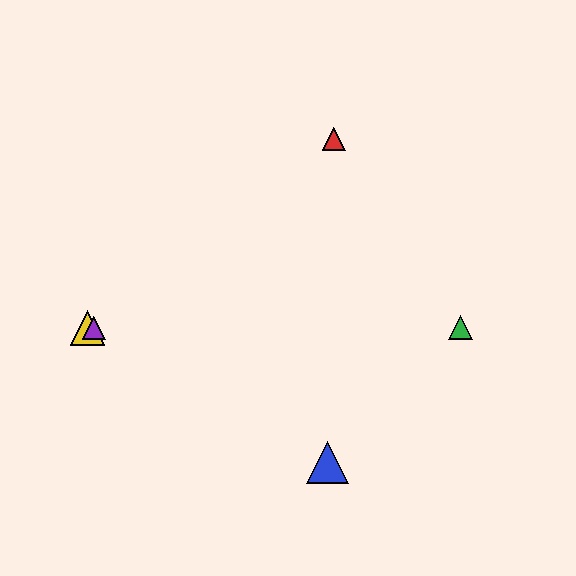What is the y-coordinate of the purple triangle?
The purple triangle is at y≈328.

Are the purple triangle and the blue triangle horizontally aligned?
No, the purple triangle is at y≈328 and the blue triangle is at y≈462.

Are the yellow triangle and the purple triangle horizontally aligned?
Yes, both are at y≈328.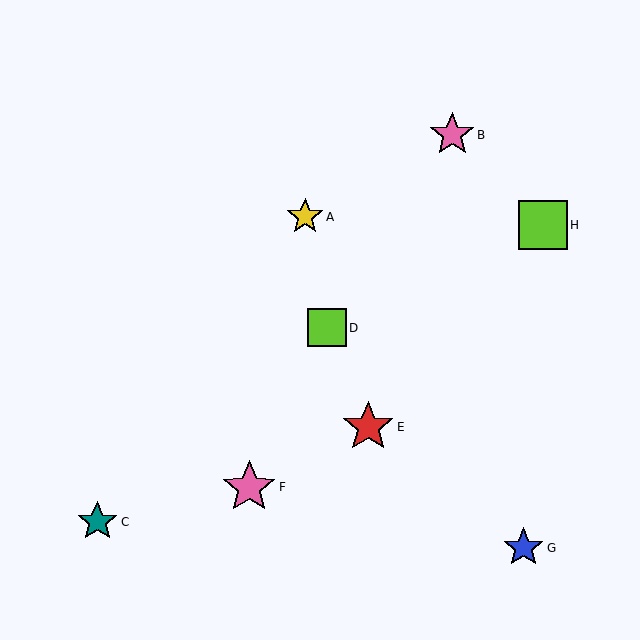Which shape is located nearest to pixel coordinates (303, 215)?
The yellow star (labeled A) at (305, 217) is nearest to that location.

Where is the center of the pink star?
The center of the pink star is at (249, 487).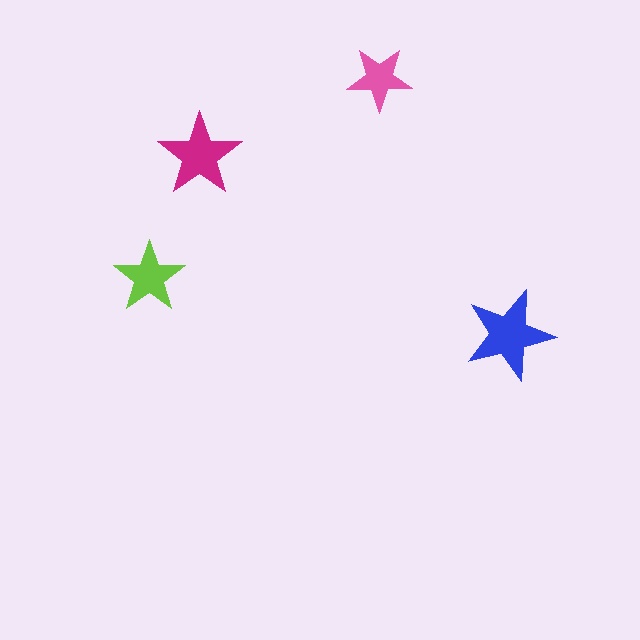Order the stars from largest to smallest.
the blue one, the magenta one, the lime one, the pink one.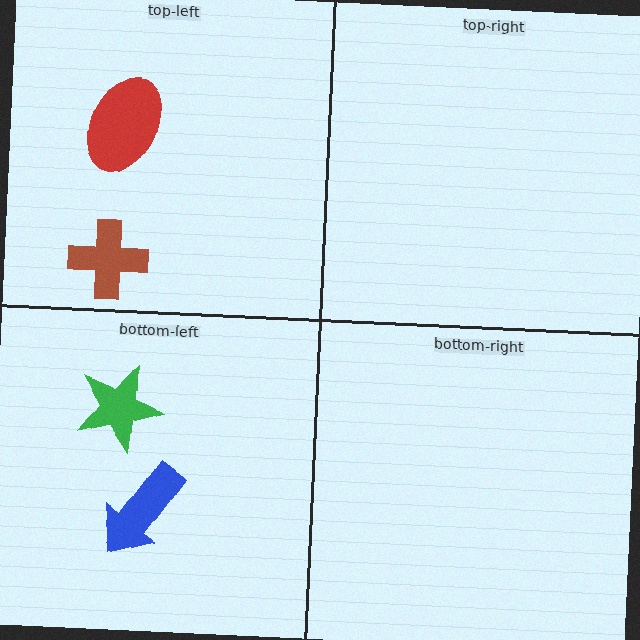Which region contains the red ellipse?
The top-left region.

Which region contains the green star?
The bottom-left region.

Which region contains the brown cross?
The top-left region.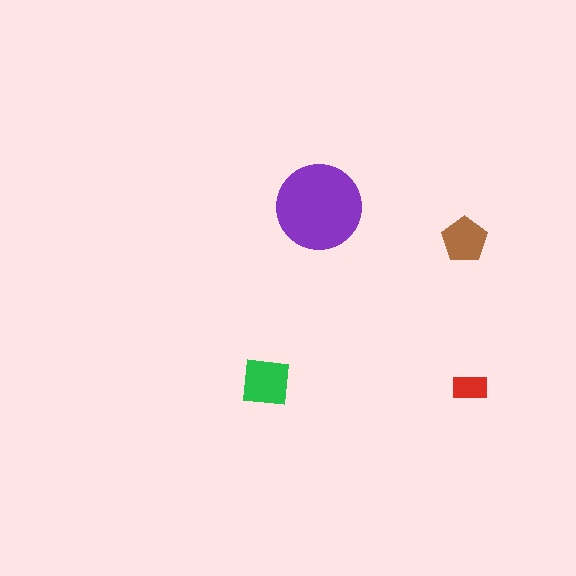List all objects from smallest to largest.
The red rectangle, the brown pentagon, the green square, the purple circle.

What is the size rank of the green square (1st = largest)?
2nd.